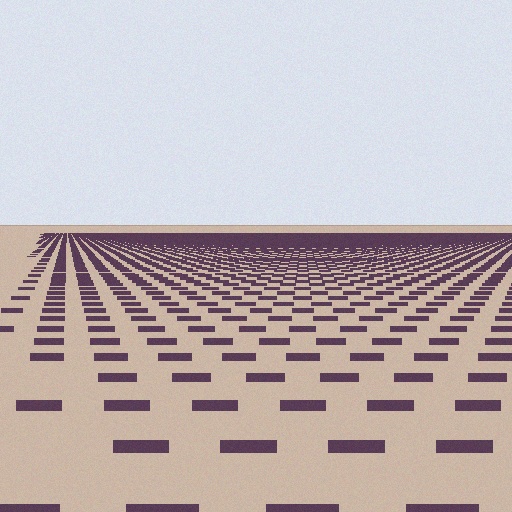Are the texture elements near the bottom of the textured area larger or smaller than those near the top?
Larger. Near the bottom, elements are closer to the viewer and appear at a bigger on-screen size.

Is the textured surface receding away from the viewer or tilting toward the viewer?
The surface is receding away from the viewer. Texture elements get smaller and denser toward the top.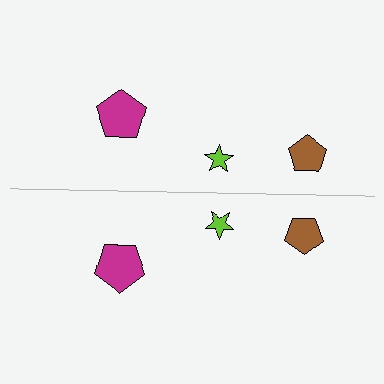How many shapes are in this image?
There are 6 shapes in this image.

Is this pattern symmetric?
Yes, this pattern has bilateral (reflection) symmetry.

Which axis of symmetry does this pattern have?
The pattern has a horizontal axis of symmetry running through the center of the image.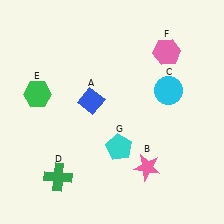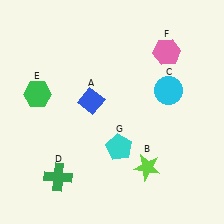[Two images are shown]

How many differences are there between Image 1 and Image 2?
There is 1 difference between the two images.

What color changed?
The star (B) changed from pink in Image 1 to lime in Image 2.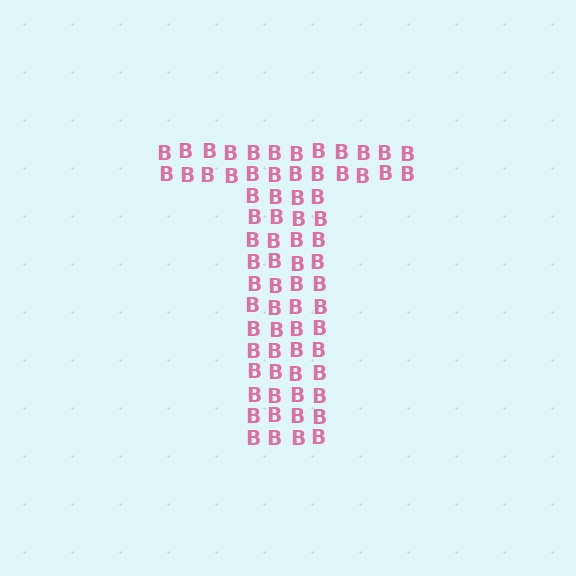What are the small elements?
The small elements are letter B's.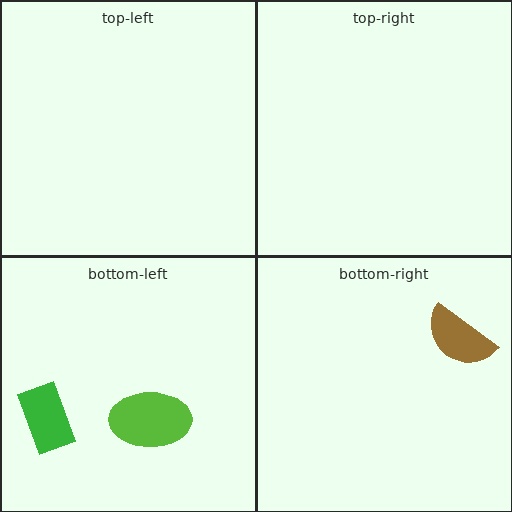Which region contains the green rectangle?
The bottom-left region.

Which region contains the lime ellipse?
The bottom-left region.